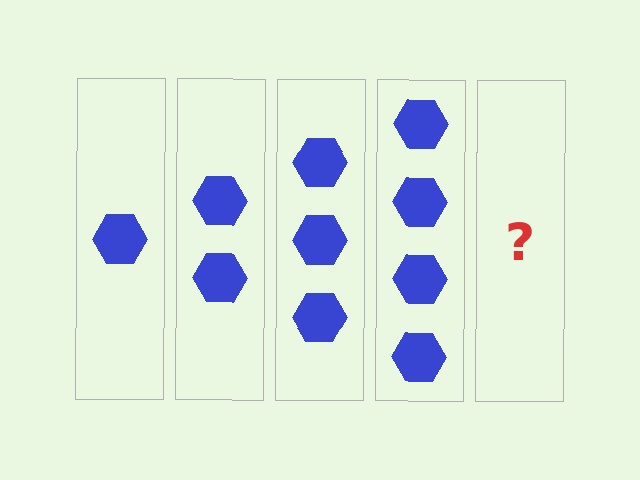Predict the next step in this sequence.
The next step is 5 hexagons.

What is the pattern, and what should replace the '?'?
The pattern is that each step adds one more hexagon. The '?' should be 5 hexagons.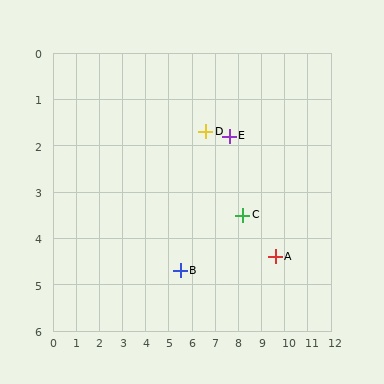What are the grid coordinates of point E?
Point E is at approximately (7.6, 1.8).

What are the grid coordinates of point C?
Point C is at approximately (8.2, 3.5).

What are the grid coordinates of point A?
Point A is at approximately (9.6, 4.4).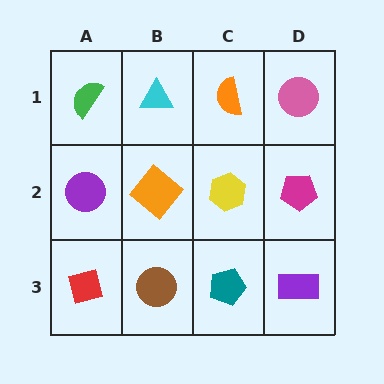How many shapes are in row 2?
4 shapes.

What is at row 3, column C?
A teal pentagon.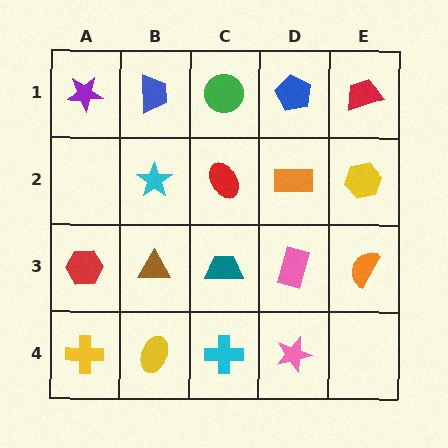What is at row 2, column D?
An orange rectangle.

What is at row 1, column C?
A green circle.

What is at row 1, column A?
A purple star.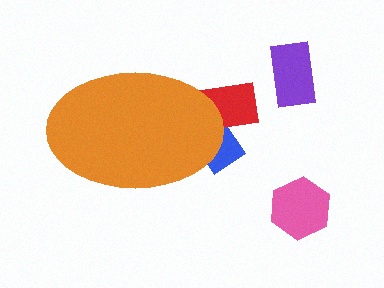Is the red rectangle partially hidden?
Yes, the red rectangle is partially hidden behind the orange ellipse.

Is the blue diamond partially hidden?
Yes, the blue diamond is partially hidden behind the orange ellipse.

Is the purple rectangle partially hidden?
No, the purple rectangle is fully visible.